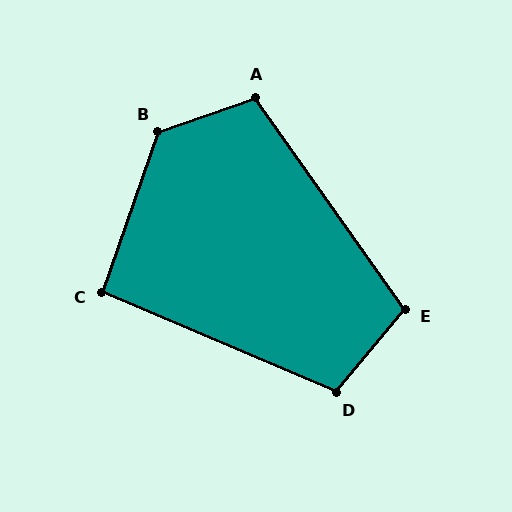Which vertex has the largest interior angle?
B, at approximately 128 degrees.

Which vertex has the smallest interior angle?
C, at approximately 94 degrees.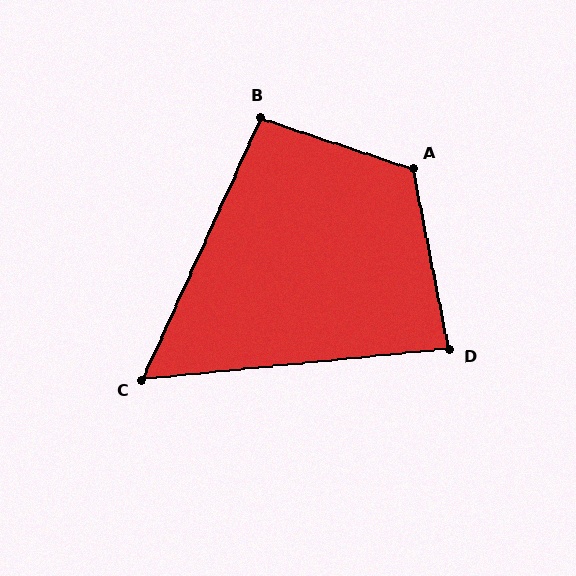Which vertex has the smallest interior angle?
C, at approximately 60 degrees.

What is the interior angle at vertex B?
Approximately 96 degrees (obtuse).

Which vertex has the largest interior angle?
A, at approximately 120 degrees.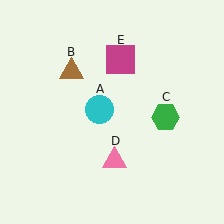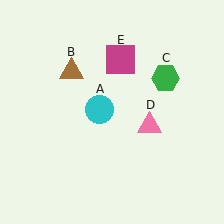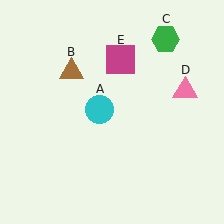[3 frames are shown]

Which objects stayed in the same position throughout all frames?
Cyan circle (object A) and brown triangle (object B) and magenta square (object E) remained stationary.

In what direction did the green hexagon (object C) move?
The green hexagon (object C) moved up.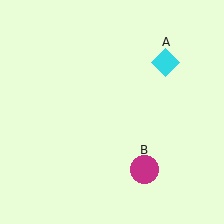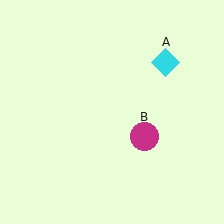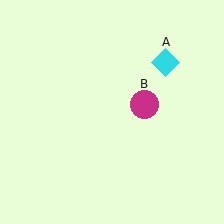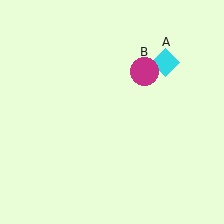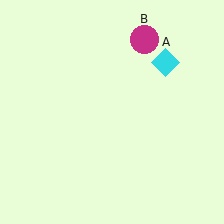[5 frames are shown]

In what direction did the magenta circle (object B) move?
The magenta circle (object B) moved up.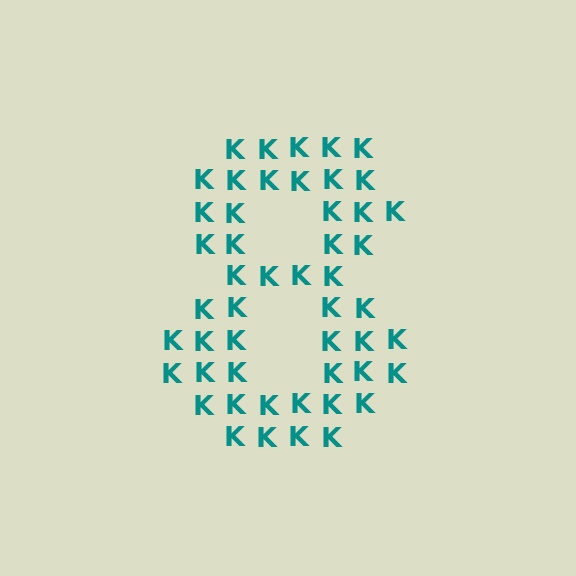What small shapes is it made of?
It is made of small letter K's.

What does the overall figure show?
The overall figure shows the digit 8.